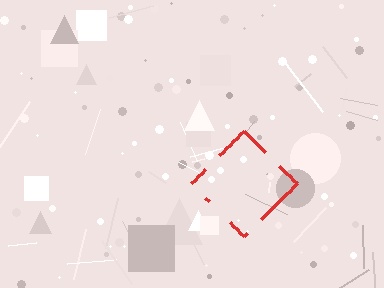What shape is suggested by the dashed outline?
The dashed outline suggests a diamond.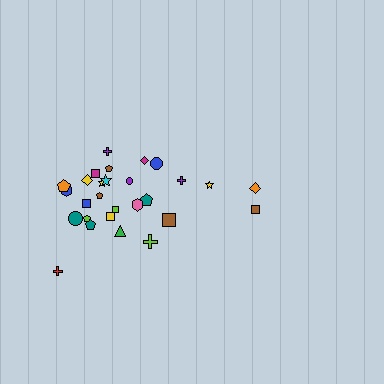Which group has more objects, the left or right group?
The left group.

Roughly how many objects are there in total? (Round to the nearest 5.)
Roughly 30 objects in total.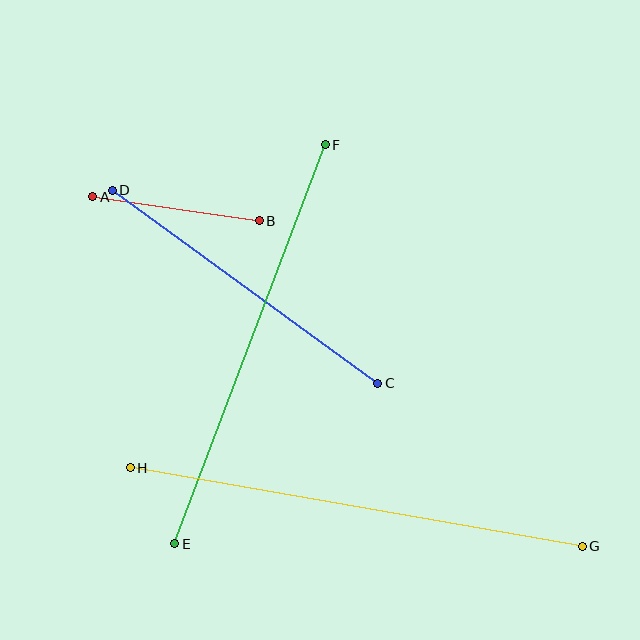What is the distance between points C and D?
The distance is approximately 328 pixels.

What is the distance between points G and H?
The distance is approximately 459 pixels.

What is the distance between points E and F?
The distance is approximately 427 pixels.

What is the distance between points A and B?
The distance is approximately 168 pixels.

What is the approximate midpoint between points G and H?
The midpoint is at approximately (356, 507) pixels.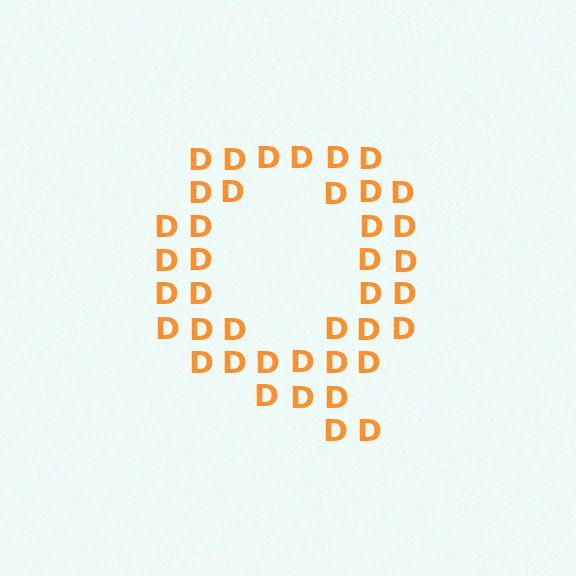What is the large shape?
The large shape is the letter Q.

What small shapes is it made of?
It is made of small letter D's.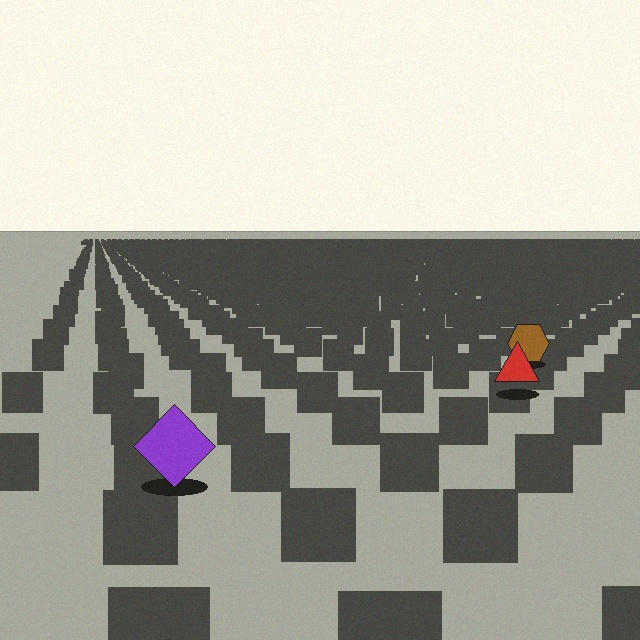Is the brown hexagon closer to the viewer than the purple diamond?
No. The purple diamond is closer — you can tell from the texture gradient: the ground texture is coarser near it.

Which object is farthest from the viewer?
The brown hexagon is farthest from the viewer. It appears smaller and the ground texture around it is denser.